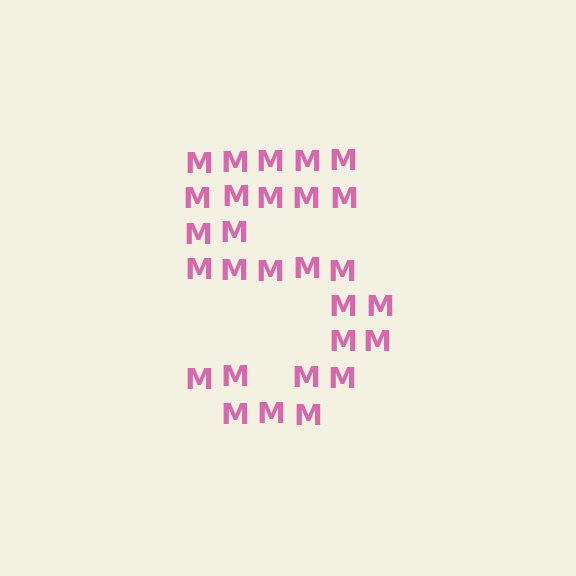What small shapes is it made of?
It is made of small letter M's.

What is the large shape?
The large shape is the digit 5.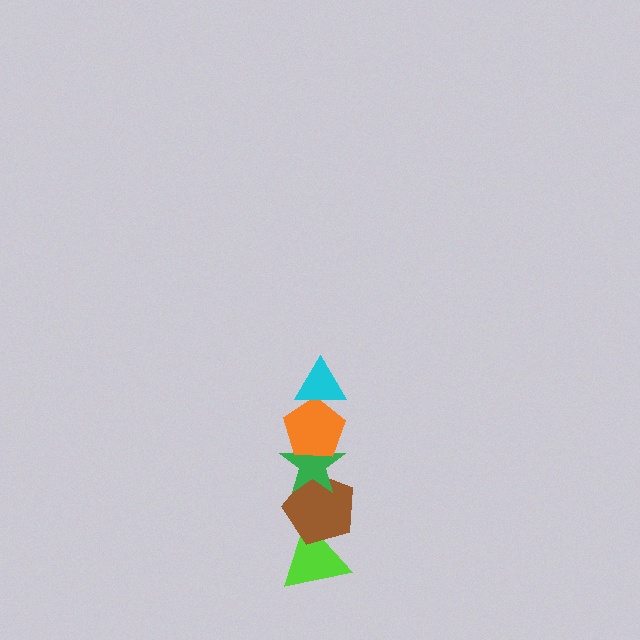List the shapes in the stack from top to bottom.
From top to bottom: the cyan triangle, the orange pentagon, the green star, the brown pentagon, the lime triangle.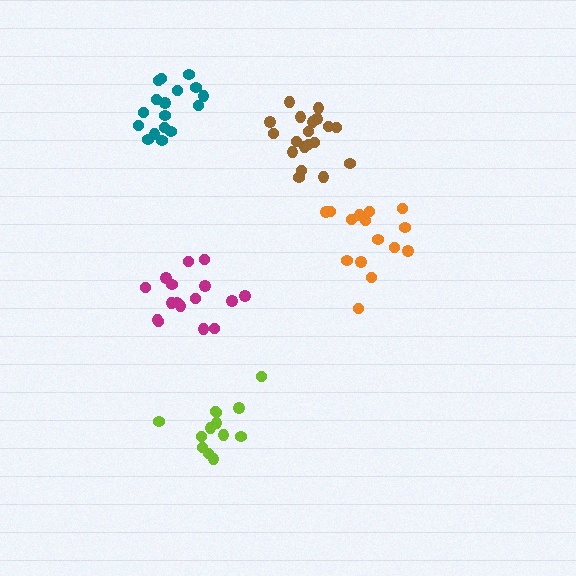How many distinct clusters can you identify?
There are 5 distinct clusters.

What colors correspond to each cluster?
The clusters are colored: teal, orange, magenta, brown, lime.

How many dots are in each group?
Group 1: 17 dots, Group 2: 15 dots, Group 3: 16 dots, Group 4: 19 dots, Group 5: 13 dots (80 total).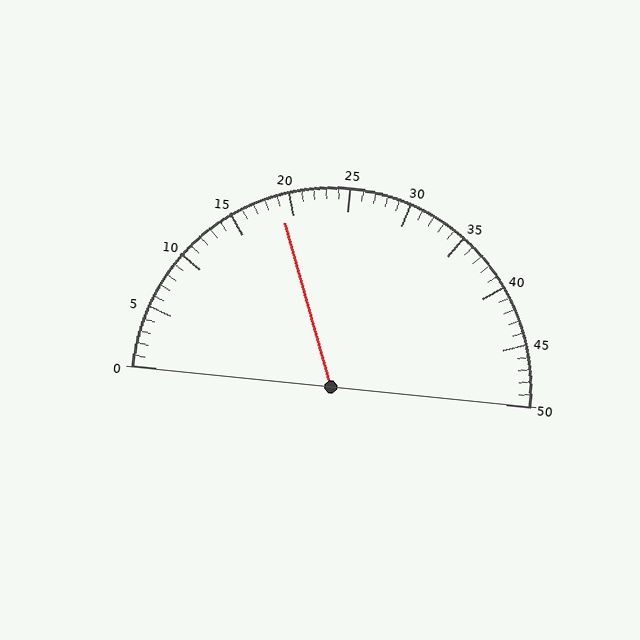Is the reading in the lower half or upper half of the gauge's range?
The reading is in the lower half of the range (0 to 50).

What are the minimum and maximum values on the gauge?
The gauge ranges from 0 to 50.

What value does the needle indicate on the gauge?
The needle indicates approximately 19.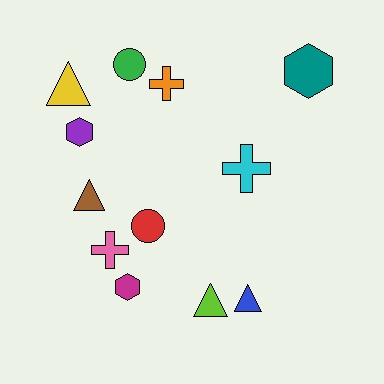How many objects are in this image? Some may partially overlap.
There are 12 objects.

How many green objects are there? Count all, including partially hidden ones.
There is 1 green object.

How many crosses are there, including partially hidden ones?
There are 3 crosses.